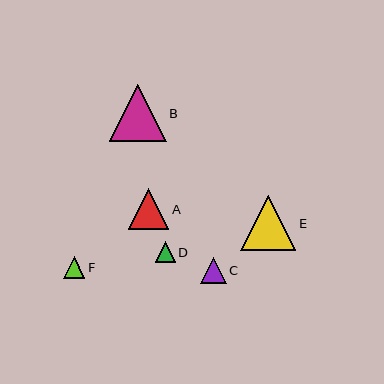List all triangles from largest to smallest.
From largest to smallest: B, E, A, C, F, D.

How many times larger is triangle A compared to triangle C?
Triangle A is approximately 1.6 times the size of triangle C.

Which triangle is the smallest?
Triangle D is the smallest with a size of approximately 20 pixels.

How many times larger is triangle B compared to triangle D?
Triangle B is approximately 2.8 times the size of triangle D.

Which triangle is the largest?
Triangle B is the largest with a size of approximately 57 pixels.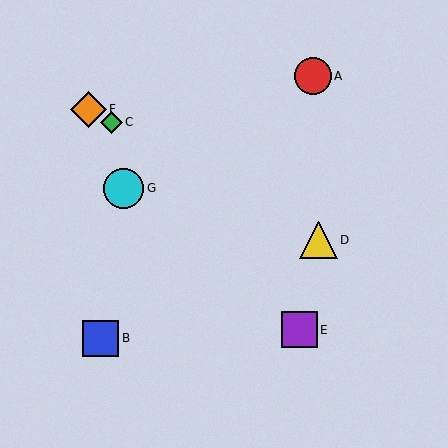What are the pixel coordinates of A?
Object A is at (313, 76).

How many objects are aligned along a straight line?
3 objects (C, D, F) are aligned along a straight line.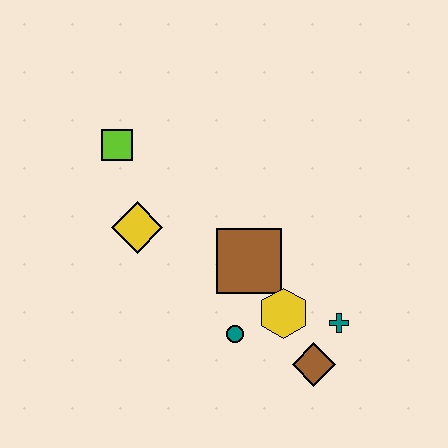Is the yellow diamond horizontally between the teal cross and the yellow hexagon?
No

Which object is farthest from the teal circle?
The lime square is farthest from the teal circle.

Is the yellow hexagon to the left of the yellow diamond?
No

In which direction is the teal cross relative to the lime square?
The teal cross is to the right of the lime square.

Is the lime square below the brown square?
No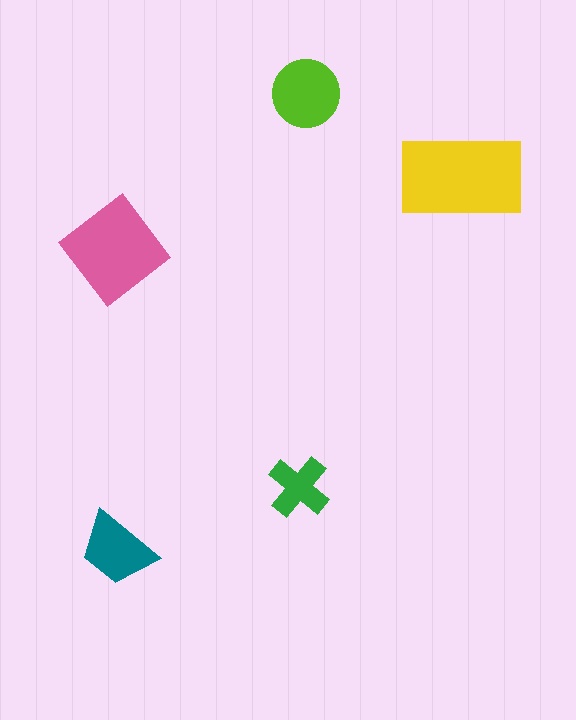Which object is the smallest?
The green cross.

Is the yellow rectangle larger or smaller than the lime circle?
Larger.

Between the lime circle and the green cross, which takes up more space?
The lime circle.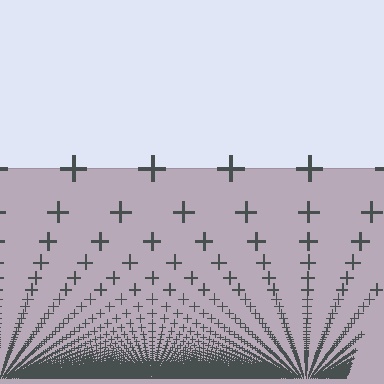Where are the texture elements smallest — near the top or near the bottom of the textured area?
Near the bottom.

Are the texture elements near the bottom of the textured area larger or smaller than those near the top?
Smaller. The gradient is inverted — elements near the bottom are smaller and denser.